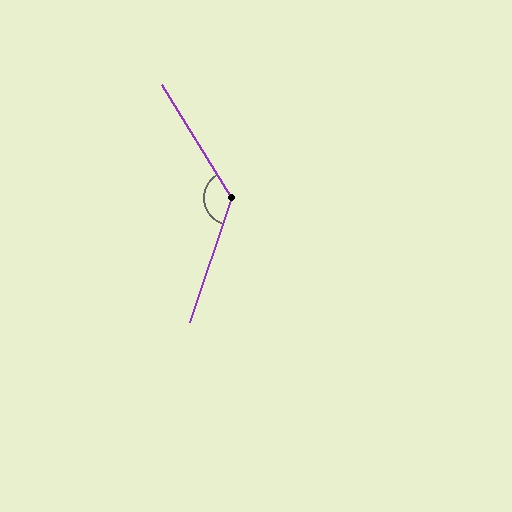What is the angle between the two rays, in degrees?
Approximately 130 degrees.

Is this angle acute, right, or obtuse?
It is obtuse.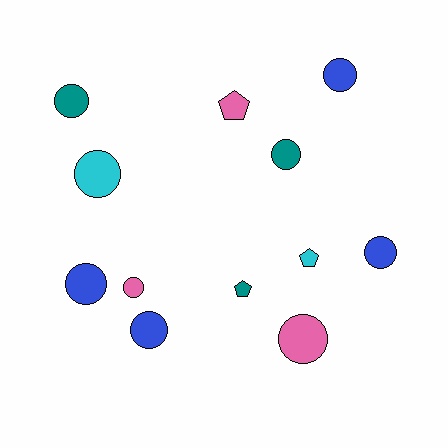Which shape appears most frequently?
Circle, with 9 objects.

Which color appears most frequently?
Blue, with 4 objects.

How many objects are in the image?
There are 12 objects.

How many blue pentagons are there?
There are no blue pentagons.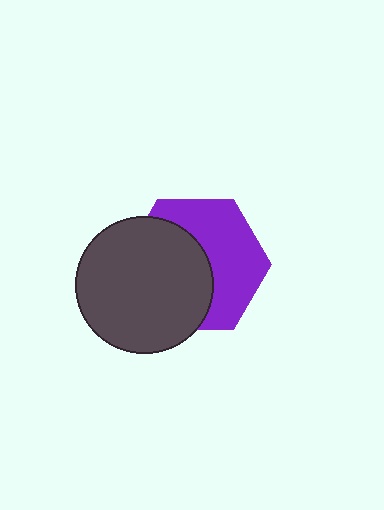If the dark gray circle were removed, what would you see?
You would see the complete purple hexagon.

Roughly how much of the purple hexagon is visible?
About half of it is visible (roughly 49%).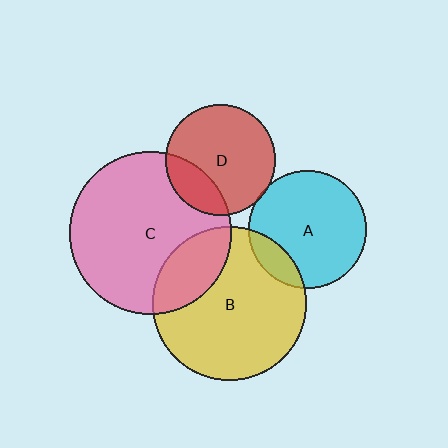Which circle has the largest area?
Circle C (pink).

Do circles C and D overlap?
Yes.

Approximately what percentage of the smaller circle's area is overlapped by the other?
Approximately 20%.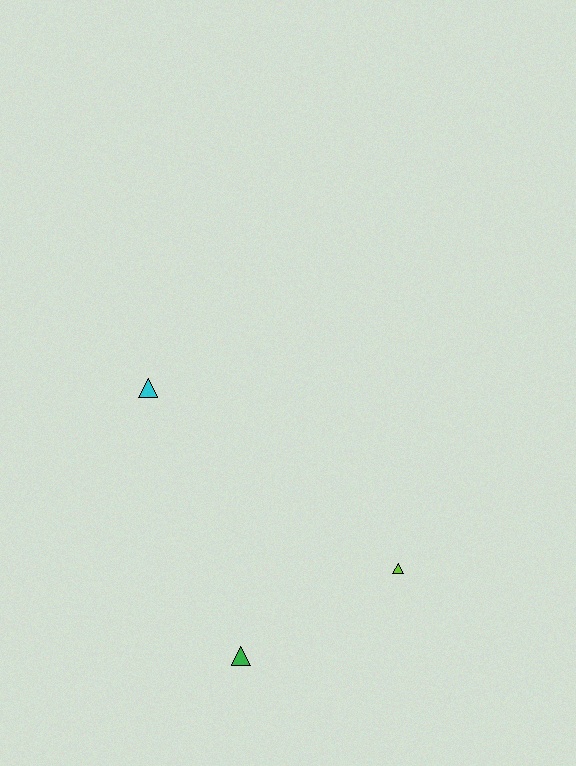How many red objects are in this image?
There are no red objects.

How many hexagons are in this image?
There are no hexagons.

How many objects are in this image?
There are 3 objects.